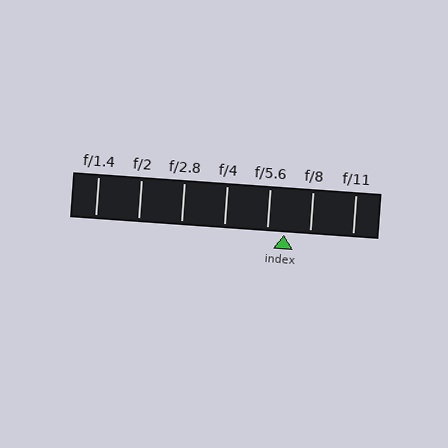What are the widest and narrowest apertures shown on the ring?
The widest aperture shown is f/1.4 and the narrowest is f/11.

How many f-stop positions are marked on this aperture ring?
There are 7 f-stop positions marked.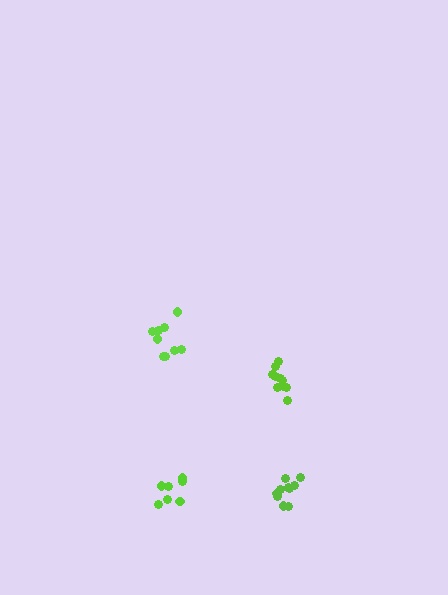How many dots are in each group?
Group 1: 10 dots, Group 2: 7 dots, Group 3: 10 dots, Group 4: 9 dots (36 total).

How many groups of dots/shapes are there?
There are 4 groups.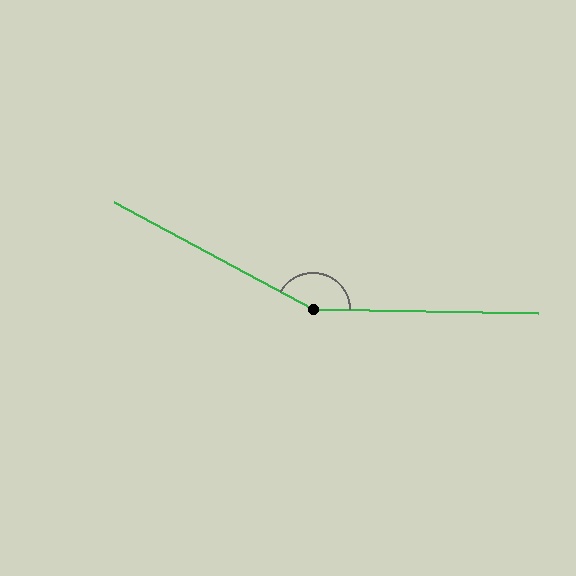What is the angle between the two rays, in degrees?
Approximately 153 degrees.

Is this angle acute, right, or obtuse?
It is obtuse.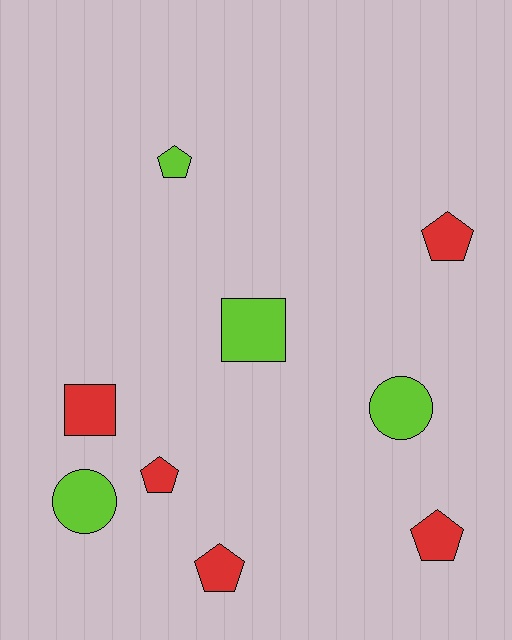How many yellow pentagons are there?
There are no yellow pentagons.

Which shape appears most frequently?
Pentagon, with 5 objects.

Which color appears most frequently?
Red, with 5 objects.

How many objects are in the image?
There are 9 objects.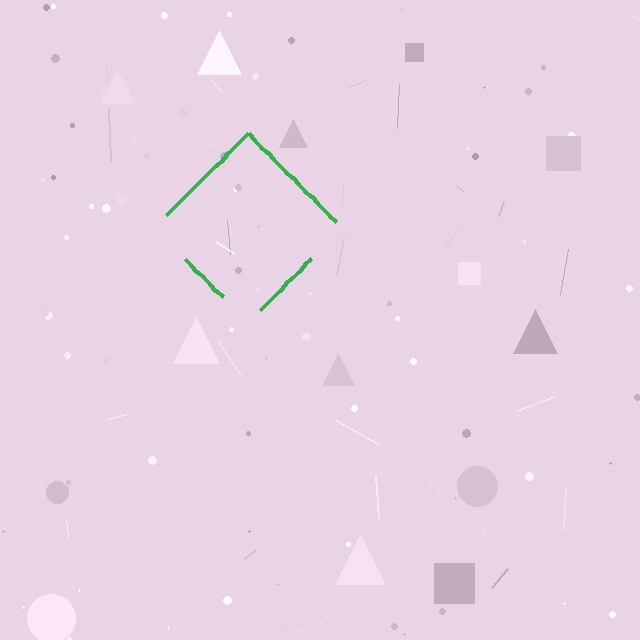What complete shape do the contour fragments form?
The contour fragments form a diamond.